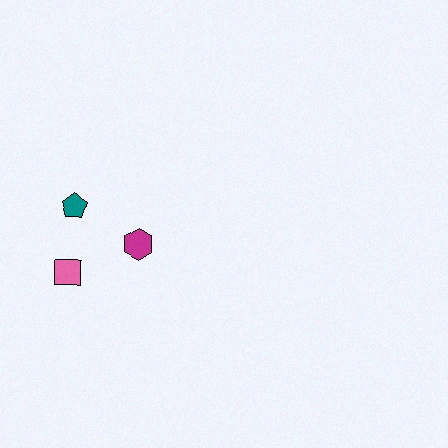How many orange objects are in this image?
There are no orange objects.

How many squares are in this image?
There is 1 square.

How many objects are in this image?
There are 3 objects.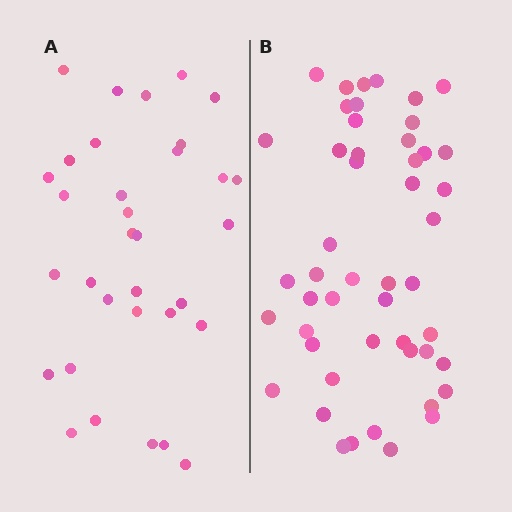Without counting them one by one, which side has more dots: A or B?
Region B (the right region) has more dots.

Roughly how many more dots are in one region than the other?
Region B has approximately 15 more dots than region A.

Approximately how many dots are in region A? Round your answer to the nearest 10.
About 30 dots. (The exact count is 33, which rounds to 30.)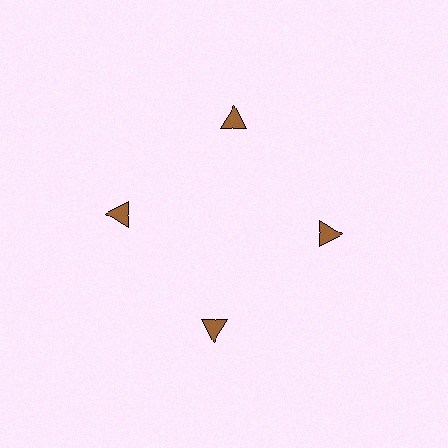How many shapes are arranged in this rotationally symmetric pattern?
There are 4 shapes, arranged in 4 groups of 1.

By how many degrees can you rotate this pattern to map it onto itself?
The pattern maps onto itself every 90 degrees of rotation.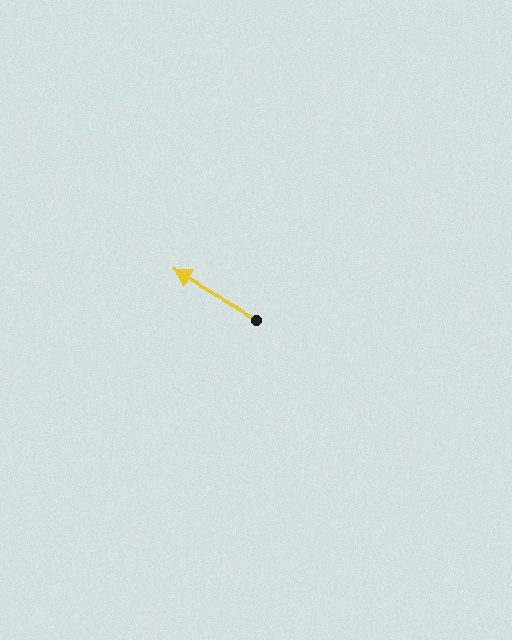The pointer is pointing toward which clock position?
Roughly 10 o'clock.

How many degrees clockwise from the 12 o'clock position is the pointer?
Approximately 299 degrees.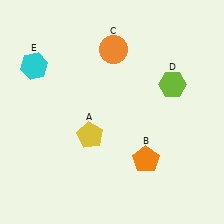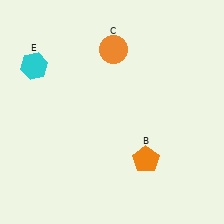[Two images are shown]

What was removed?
The yellow pentagon (A), the lime hexagon (D) were removed in Image 2.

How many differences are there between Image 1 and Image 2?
There are 2 differences between the two images.